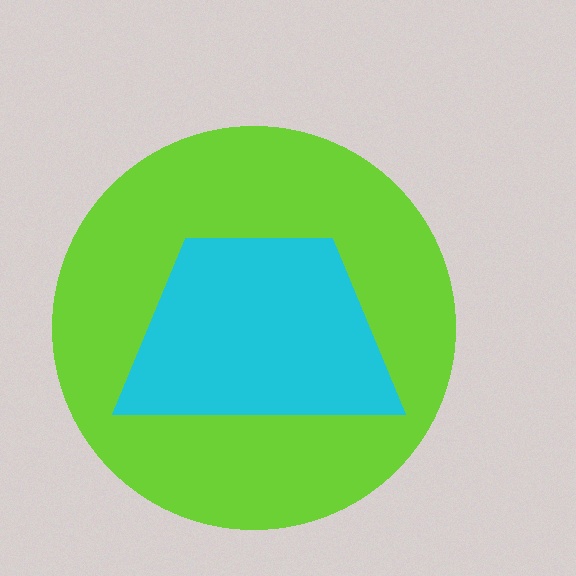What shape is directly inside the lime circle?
The cyan trapezoid.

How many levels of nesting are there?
2.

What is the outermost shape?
The lime circle.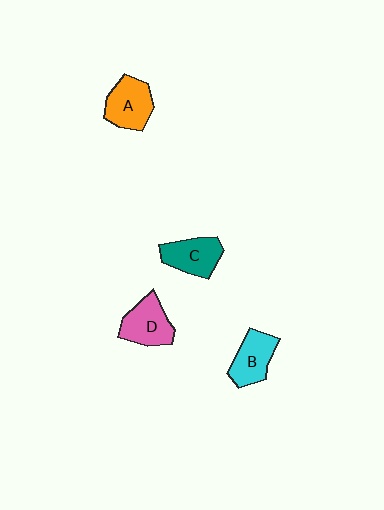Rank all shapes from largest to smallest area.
From largest to smallest: A (orange), D (pink), C (teal), B (cyan).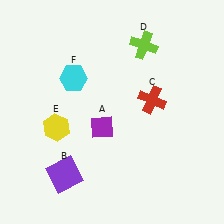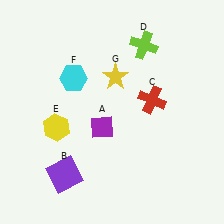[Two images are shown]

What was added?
A yellow star (G) was added in Image 2.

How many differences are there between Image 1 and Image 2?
There is 1 difference between the two images.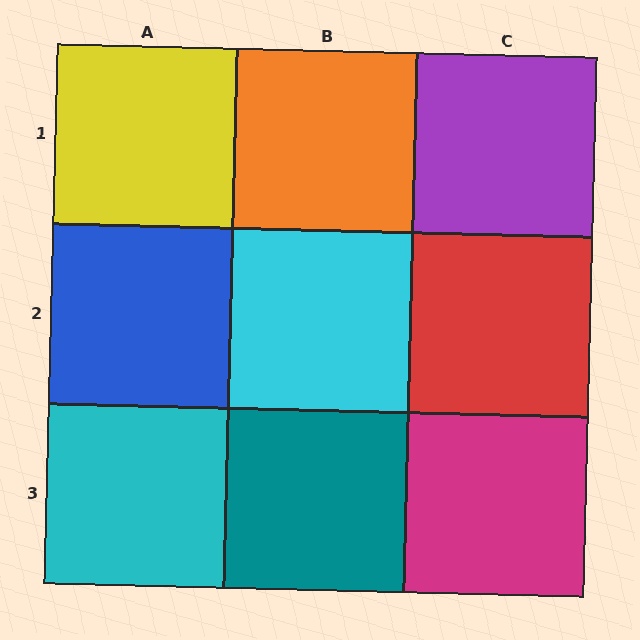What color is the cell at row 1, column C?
Purple.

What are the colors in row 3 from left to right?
Cyan, teal, magenta.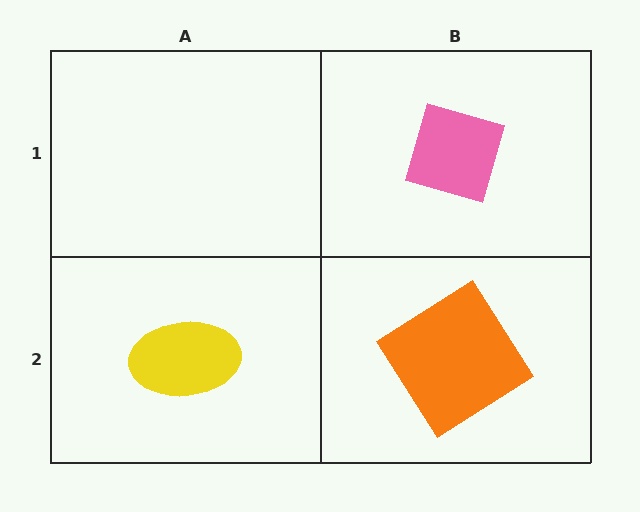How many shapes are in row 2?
2 shapes.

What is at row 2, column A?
A yellow ellipse.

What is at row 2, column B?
An orange diamond.